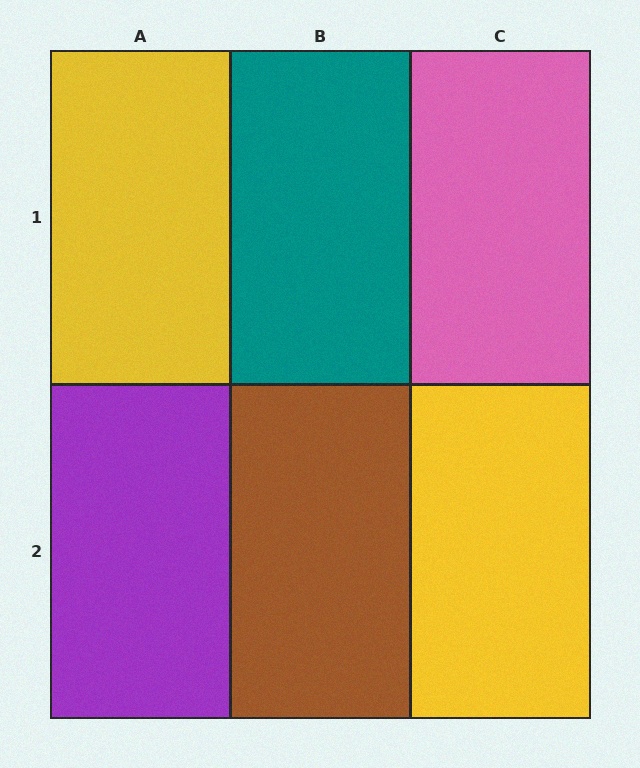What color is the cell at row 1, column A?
Yellow.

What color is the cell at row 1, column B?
Teal.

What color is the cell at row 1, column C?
Pink.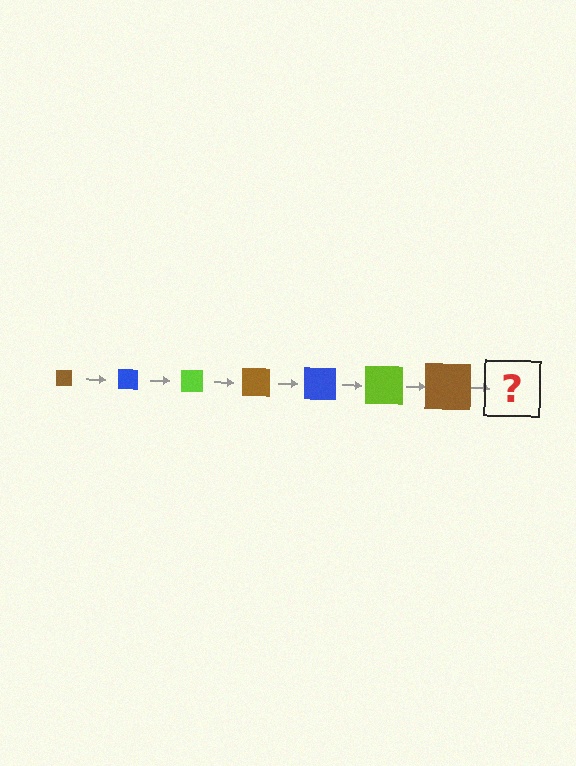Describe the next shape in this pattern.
It should be a blue square, larger than the previous one.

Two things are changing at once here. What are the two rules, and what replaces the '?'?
The two rules are that the square grows larger each step and the color cycles through brown, blue, and lime. The '?' should be a blue square, larger than the previous one.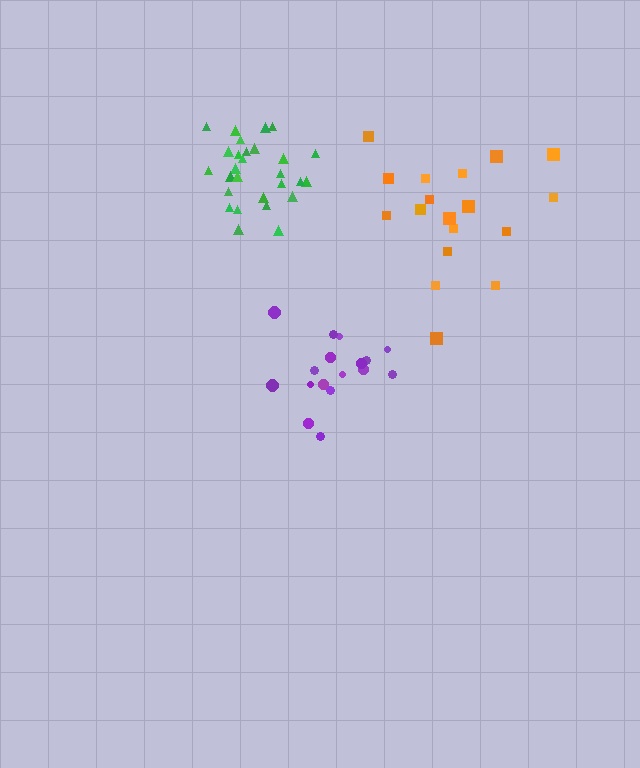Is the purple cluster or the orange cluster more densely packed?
Purple.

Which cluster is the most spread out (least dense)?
Orange.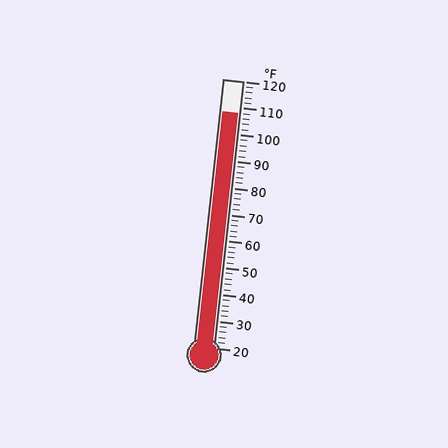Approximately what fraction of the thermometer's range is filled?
The thermometer is filled to approximately 90% of its range.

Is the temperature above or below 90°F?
The temperature is above 90°F.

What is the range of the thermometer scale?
The thermometer scale ranges from 20°F to 120°F.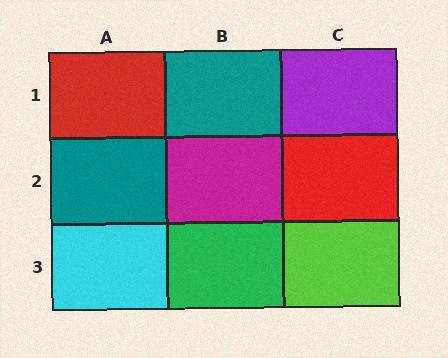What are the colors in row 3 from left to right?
Cyan, green, lime.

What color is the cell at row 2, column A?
Teal.